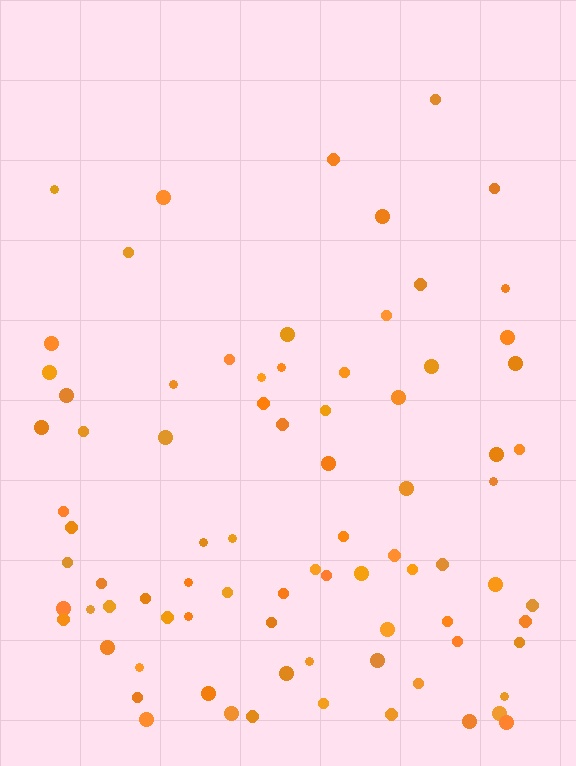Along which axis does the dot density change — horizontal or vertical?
Vertical.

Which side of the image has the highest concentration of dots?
The bottom.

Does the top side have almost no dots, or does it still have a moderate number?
Still a moderate number, just noticeably fewer than the bottom.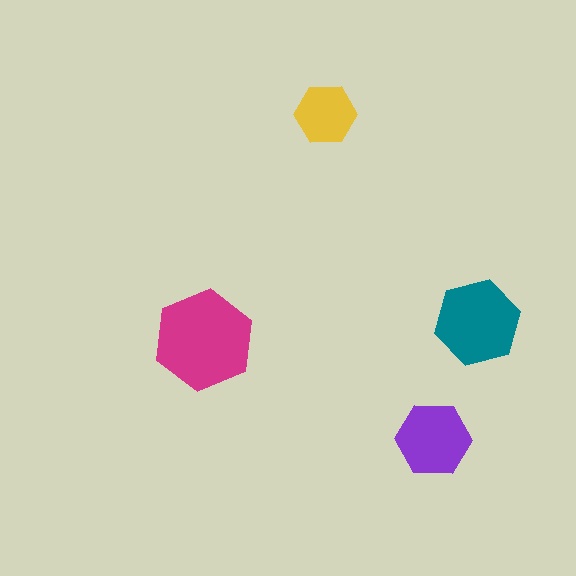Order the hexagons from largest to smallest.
the magenta one, the teal one, the purple one, the yellow one.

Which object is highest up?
The yellow hexagon is topmost.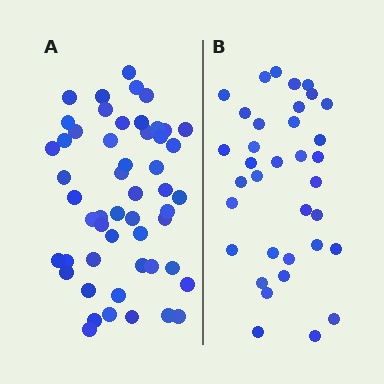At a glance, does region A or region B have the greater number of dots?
Region A (the left region) has more dots.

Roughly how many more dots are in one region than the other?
Region A has approximately 15 more dots than region B.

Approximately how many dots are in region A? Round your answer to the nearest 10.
About 50 dots. (The exact count is 52, which rounds to 50.)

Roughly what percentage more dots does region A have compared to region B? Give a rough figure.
About 50% more.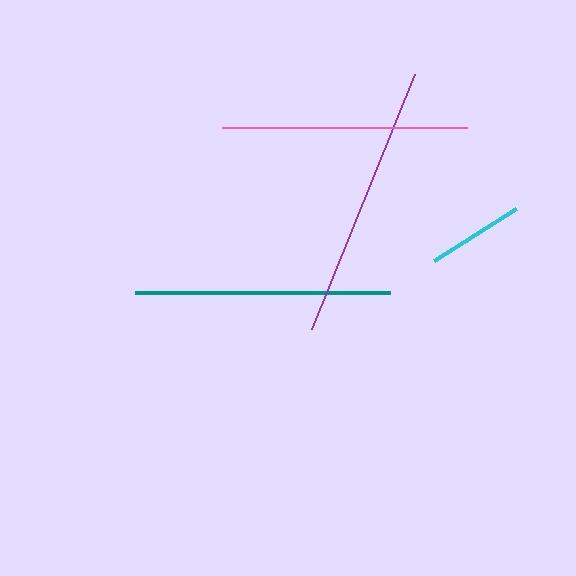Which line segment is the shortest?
The cyan line is the shortest at approximately 97 pixels.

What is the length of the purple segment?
The purple segment is approximately 275 pixels long.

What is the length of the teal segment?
The teal segment is approximately 255 pixels long.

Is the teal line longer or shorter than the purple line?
The purple line is longer than the teal line.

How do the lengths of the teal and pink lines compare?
The teal and pink lines are approximately the same length.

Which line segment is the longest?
The purple line is the longest at approximately 275 pixels.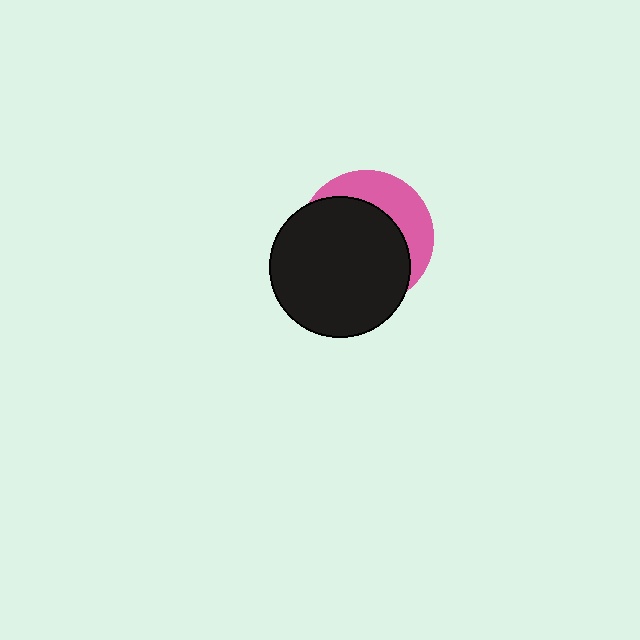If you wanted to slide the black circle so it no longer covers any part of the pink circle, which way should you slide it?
Slide it toward the lower-left — that is the most direct way to separate the two shapes.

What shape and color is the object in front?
The object in front is a black circle.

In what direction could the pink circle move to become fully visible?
The pink circle could move toward the upper-right. That would shift it out from behind the black circle entirely.